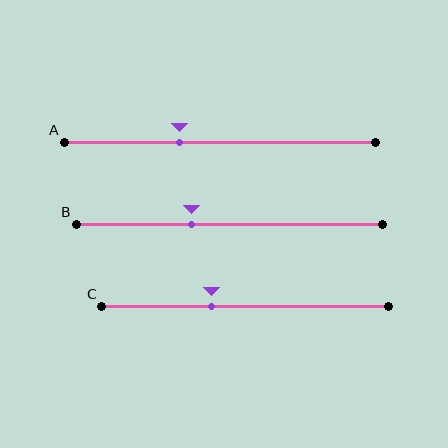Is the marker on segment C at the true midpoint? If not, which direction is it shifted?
No, the marker on segment C is shifted to the left by about 12% of the segment length.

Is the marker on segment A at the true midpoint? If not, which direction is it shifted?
No, the marker on segment A is shifted to the left by about 13% of the segment length.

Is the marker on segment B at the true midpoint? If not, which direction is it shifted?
No, the marker on segment B is shifted to the left by about 13% of the segment length.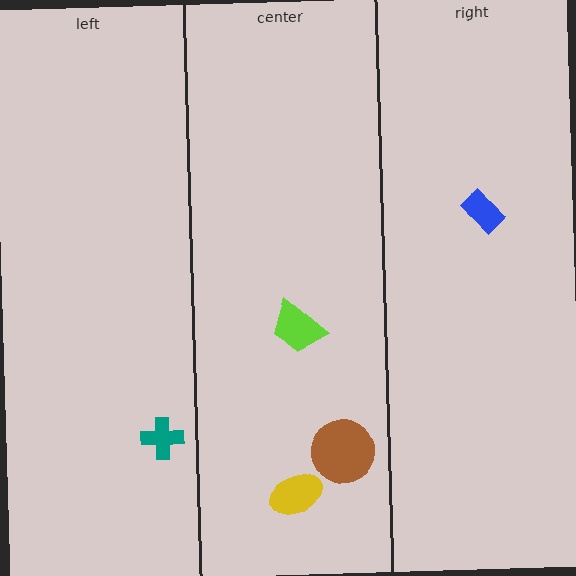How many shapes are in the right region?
1.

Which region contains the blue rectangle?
The right region.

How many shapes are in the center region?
3.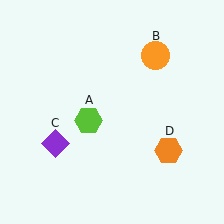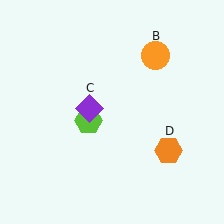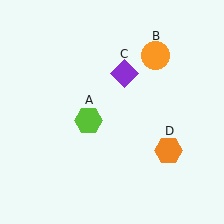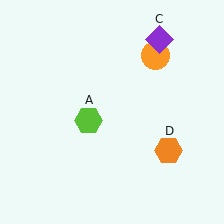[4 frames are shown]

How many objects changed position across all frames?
1 object changed position: purple diamond (object C).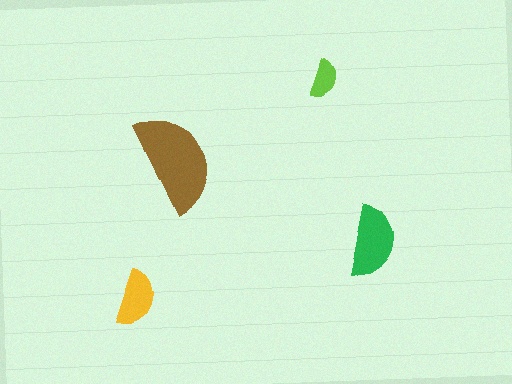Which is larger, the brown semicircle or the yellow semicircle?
The brown one.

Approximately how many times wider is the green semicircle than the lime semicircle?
About 2 times wider.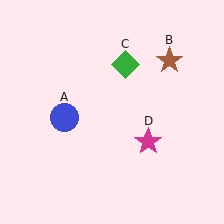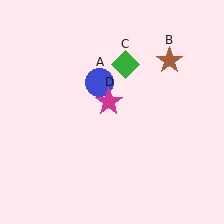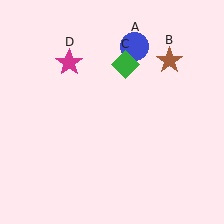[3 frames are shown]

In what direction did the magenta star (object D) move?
The magenta star (object D) moved up and to the left.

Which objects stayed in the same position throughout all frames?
Brown star (object B) and green diamond (object C) remained stationary.